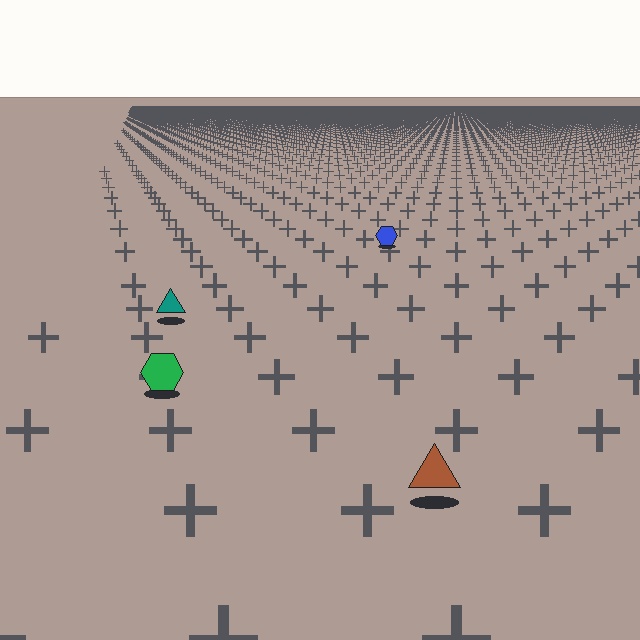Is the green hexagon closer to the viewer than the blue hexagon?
Yes. The green hexagon is closer — you can tell from the texture gradient: the ground texture is coarser near it.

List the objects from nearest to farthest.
From nearest to farthest: the brown triangle, the green hexagon, the teal triangle, the blue hexagon.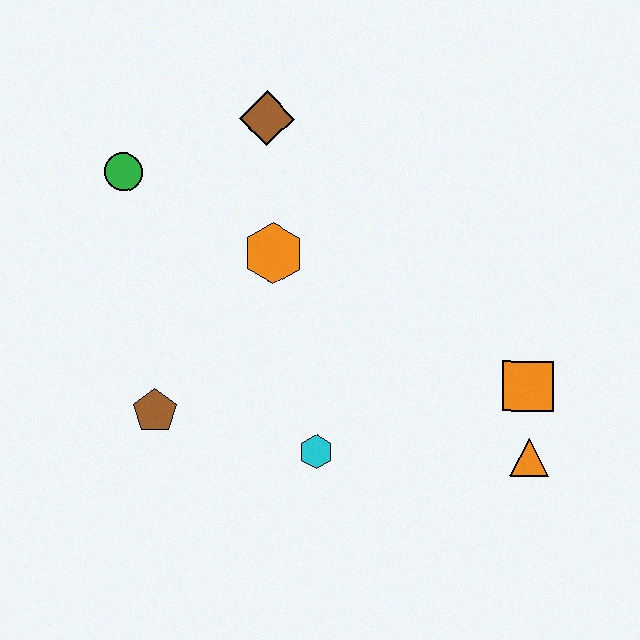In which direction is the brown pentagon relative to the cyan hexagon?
The brown pentagon is to the left of the cyan hexagon.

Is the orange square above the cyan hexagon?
Yes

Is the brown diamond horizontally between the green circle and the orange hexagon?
Yes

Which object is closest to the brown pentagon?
The cyan hexagon is closest to the brown pentagon.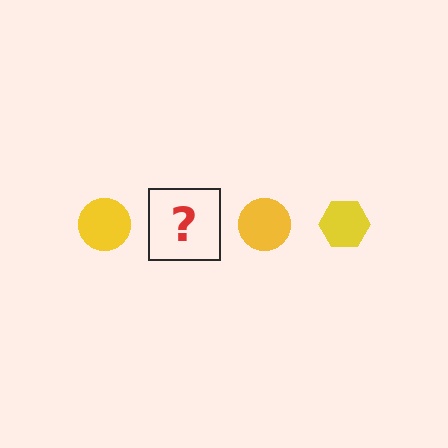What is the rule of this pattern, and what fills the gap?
The rule is that the pattern cycles through circle, hexagon shapes in yellow. The gap should be filled with a yellow hexagon.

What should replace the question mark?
The question mark should be replaced with a yellow hexagon.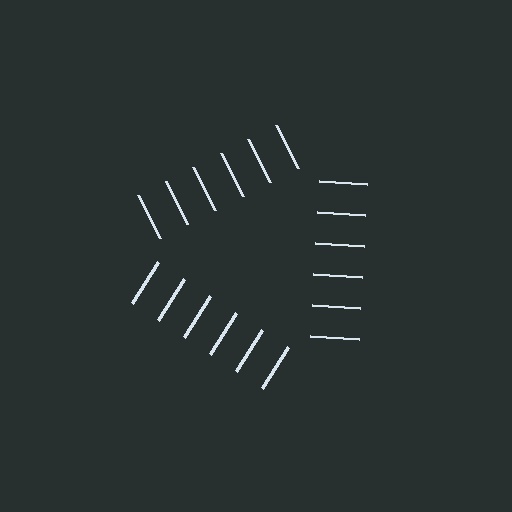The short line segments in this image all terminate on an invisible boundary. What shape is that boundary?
An illusory triangle — the line segments terminate on its edges but no continuous stroke is drawn.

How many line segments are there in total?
18 — 6 along each of the 3 edges.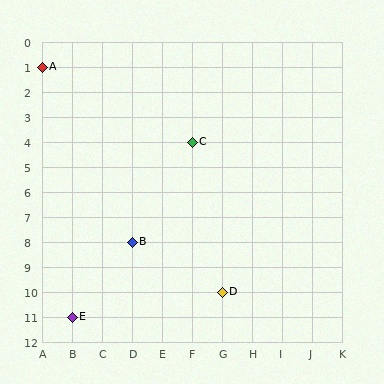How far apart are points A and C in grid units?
Points A and C are 5 columns and 3 rows apart (about 5.8 grid units diagonally).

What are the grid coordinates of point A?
Point A is at grid coordinates (A, 1).